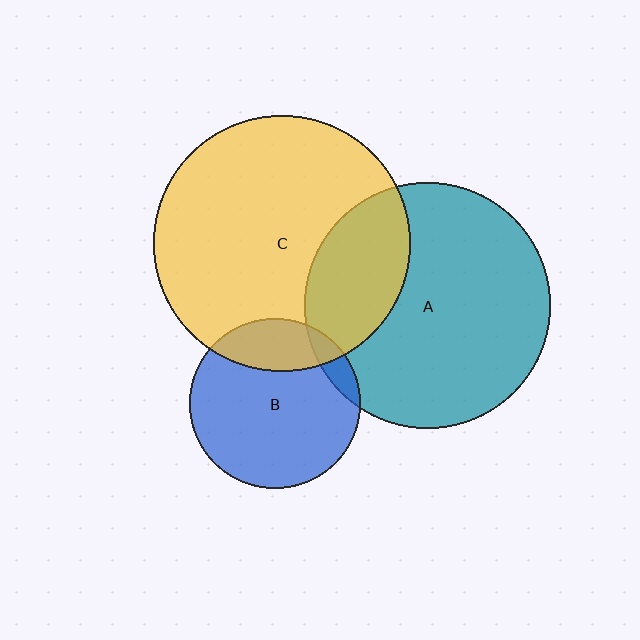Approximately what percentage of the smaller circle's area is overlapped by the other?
Approximately 20%.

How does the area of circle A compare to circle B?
Approximately 2.1 times.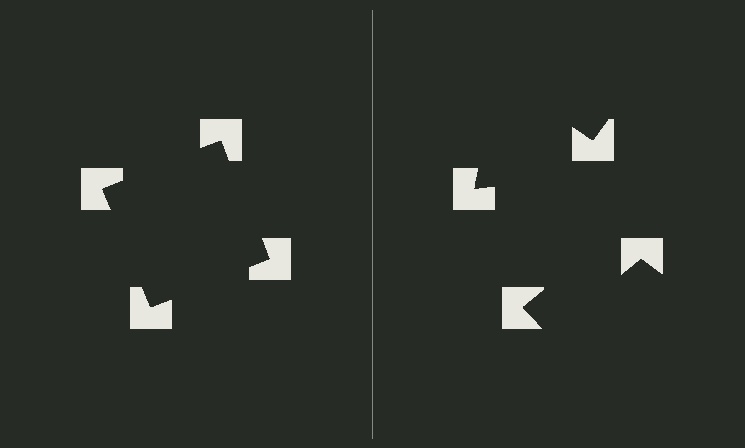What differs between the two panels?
The notched squares are positioned identically on both sides; only the wedge orientations differ. On the left they align to a square; on the right they are misaligned.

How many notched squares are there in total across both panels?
8 — 4 on each side.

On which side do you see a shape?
An illusory square appears on the left side. On the right side the wedge cuts are rotated, so no coherent shape forms.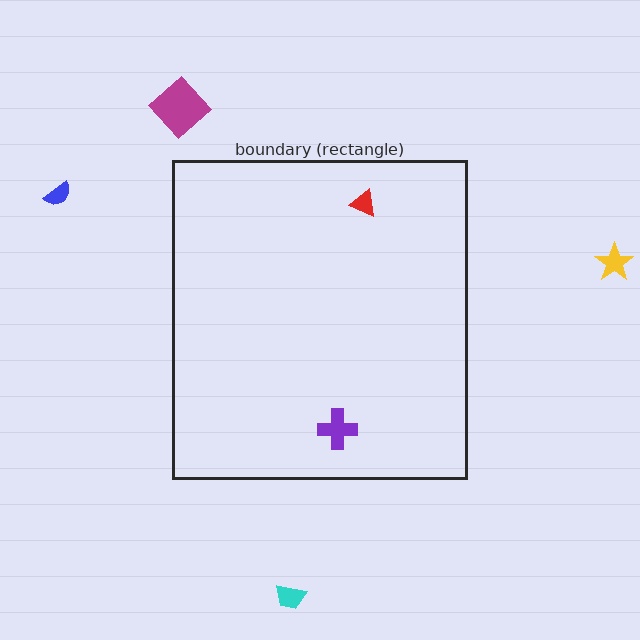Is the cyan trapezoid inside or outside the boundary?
Outside.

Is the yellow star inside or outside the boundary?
Outside.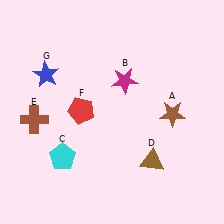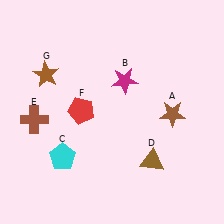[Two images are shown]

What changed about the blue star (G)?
In Image 1, G is blue. In Image 2, it changed to brown.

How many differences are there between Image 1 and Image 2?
There is 1 difference between the two images.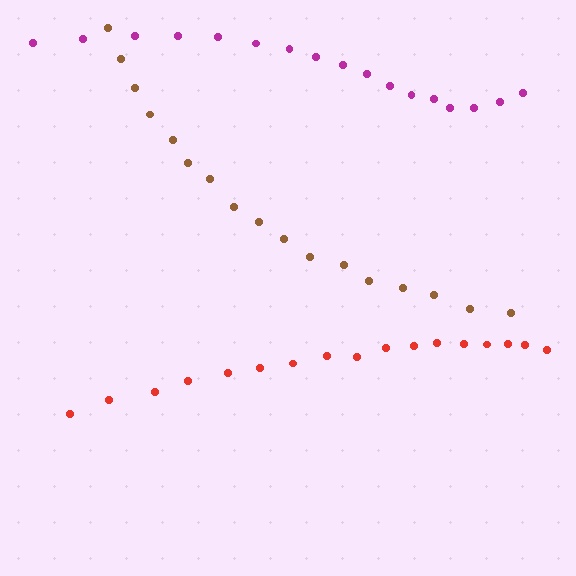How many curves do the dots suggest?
There are 3 distinct paths.